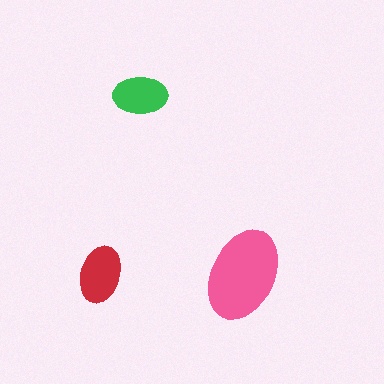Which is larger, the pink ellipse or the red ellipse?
The pink one.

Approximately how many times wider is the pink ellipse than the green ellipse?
About 1.5 times wider.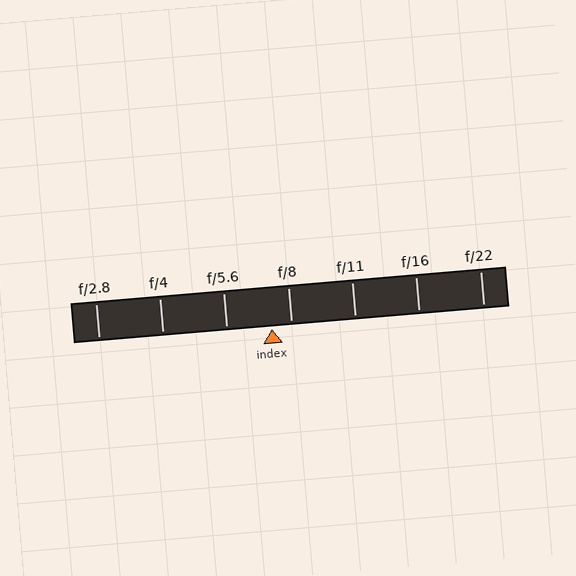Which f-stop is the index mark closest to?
The index mark is closest to f/8.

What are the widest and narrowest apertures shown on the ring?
The widest aperture shown is f/2.8 and the narrowest is f/22.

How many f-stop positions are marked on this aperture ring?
There are 7 f-stop positions marked.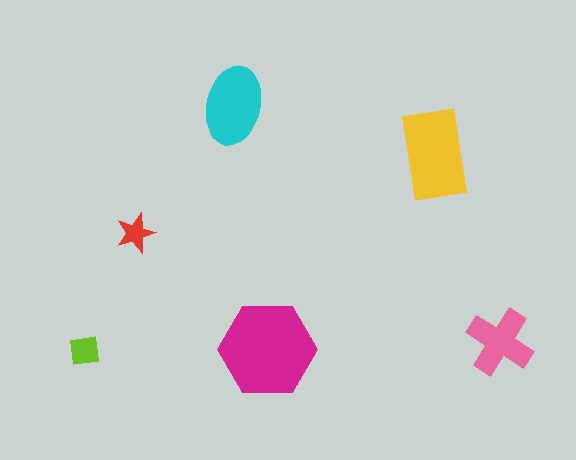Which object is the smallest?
The red star.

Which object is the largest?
The magenta hexagon.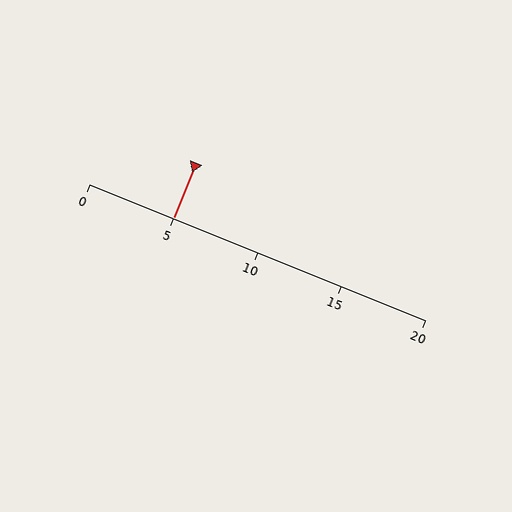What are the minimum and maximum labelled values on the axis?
The axis runs from 0 to 20.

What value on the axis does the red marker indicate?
The marker indicates approximately 5.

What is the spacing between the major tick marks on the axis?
The major ticks are spaced 5 apart.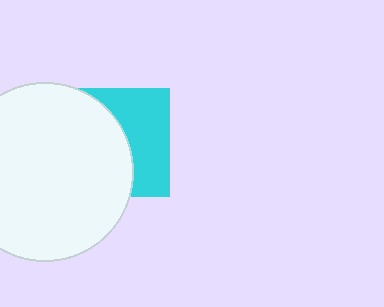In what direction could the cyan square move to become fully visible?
The cyan square could move right. That would shift it out from behind the white circle entirely.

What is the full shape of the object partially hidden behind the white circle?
The partially hidden object is a cyan square.